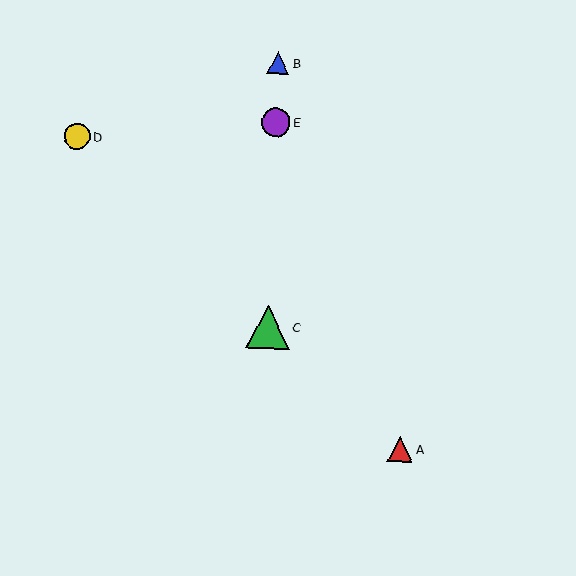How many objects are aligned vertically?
3 objects (B, C, E) are aligned vertically.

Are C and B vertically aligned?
Yes, both are at x≈268.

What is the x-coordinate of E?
Object E is at x≈276.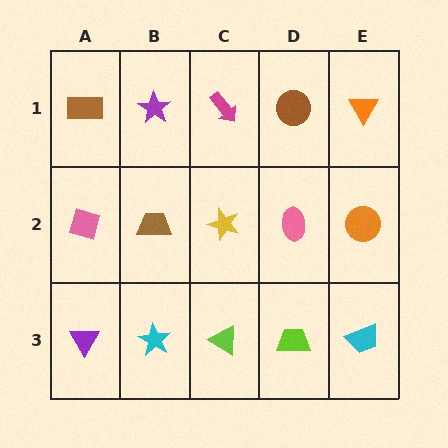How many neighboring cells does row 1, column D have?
3.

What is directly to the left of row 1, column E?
A brown circle.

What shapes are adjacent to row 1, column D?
A pink ellipse (row 2, column D), a magenta arrow (row 1, column C), an orange triangle (row 1, column E).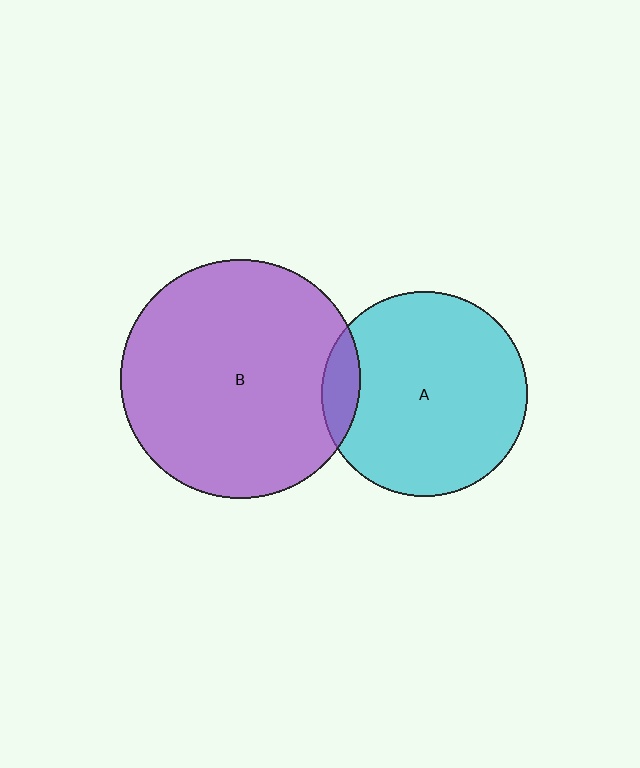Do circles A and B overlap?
Yes.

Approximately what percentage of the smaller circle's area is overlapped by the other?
Approximately 10%.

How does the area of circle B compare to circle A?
Approximately 1.4 times.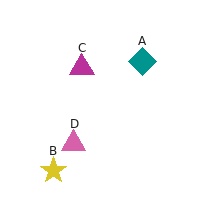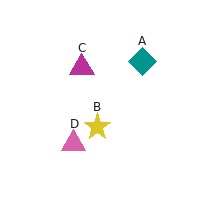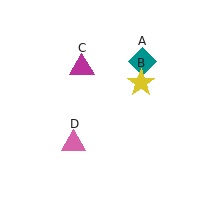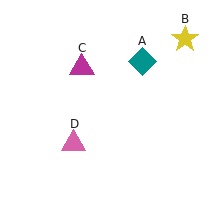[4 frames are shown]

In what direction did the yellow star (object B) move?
The yellow star (object B) moved up and to the right.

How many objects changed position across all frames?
1 object changed position: yellow star (object B).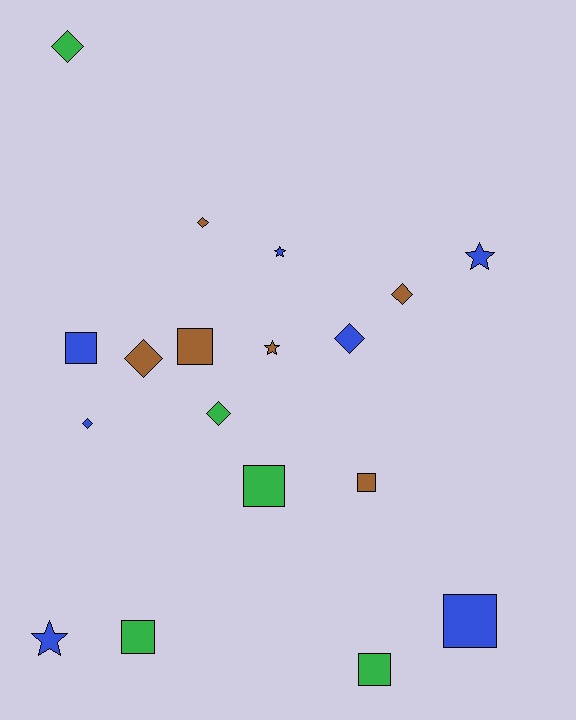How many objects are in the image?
There are 18 objects.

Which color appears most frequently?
Blue, with 7 objects.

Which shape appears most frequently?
Diamond, with 7 objects.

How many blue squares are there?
There are 2 blue squares.